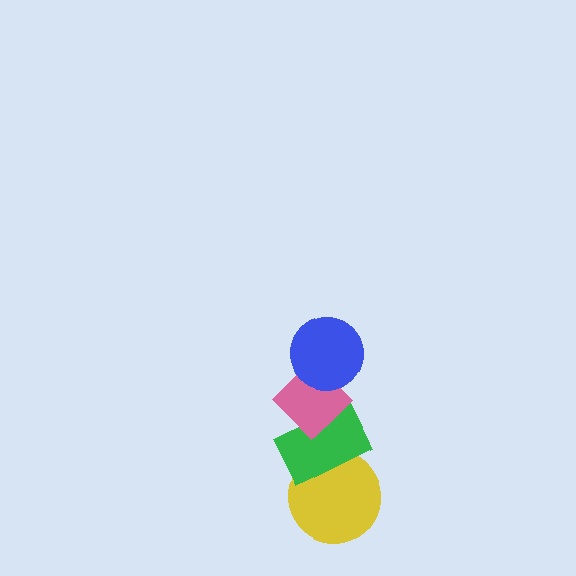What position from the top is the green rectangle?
The green rectangle is 3rd from the top.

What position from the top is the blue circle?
The blue circle is 1st from the top.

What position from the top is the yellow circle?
The yellow circle is 4th from the top.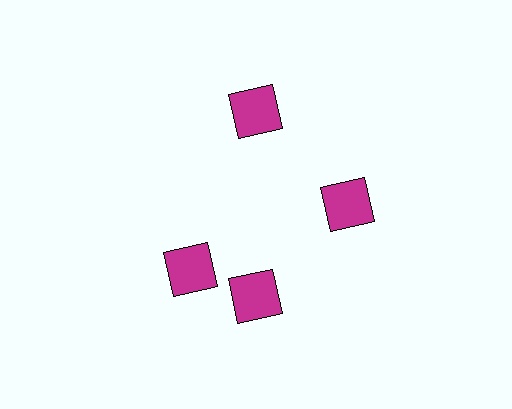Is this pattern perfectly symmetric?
No. The 4 magenta squares are arranged in a ring, but one element near the 9 o'clock position is rotated out of alignment along the ring, breaking the 4-fold rotational symmetry.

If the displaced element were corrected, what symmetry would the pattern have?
It would have 4-fold rotational symmetry — the pattern would map onto itself every 90 degrees.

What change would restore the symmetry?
The symmetry would be restored by rotating it back into even spacing with its neighbors so that all 4 squares sit at equal angles and equal distance from the center.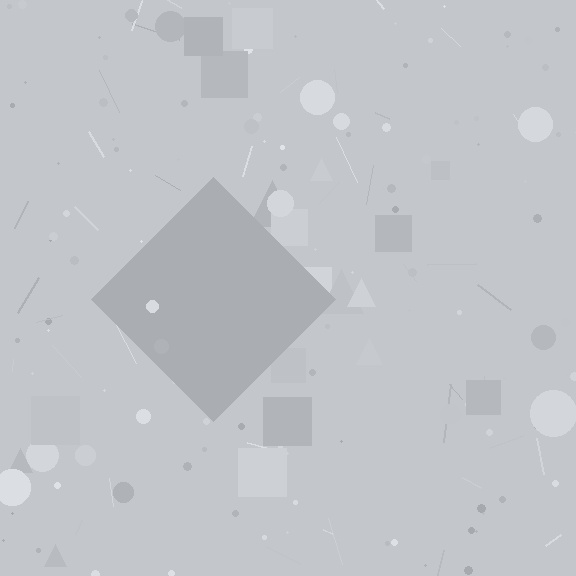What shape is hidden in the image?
A diamond is hidden in the image.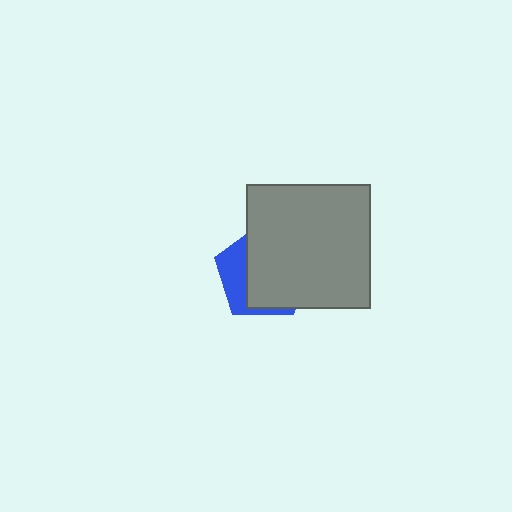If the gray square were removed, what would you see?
You would see the complete blue pentagon.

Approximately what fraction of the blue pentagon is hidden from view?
Roughly 70% of the blue pentagon is hidden behind the gray square.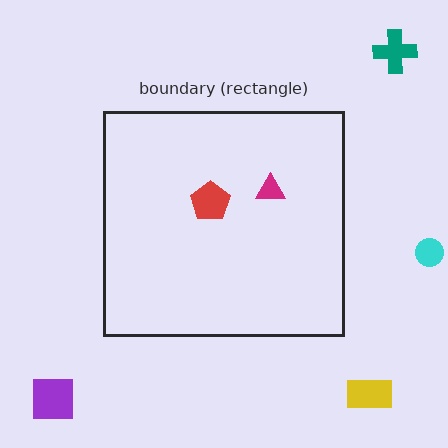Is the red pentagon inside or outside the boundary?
Inside.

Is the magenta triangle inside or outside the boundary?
Inside.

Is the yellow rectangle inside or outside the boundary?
Outside.